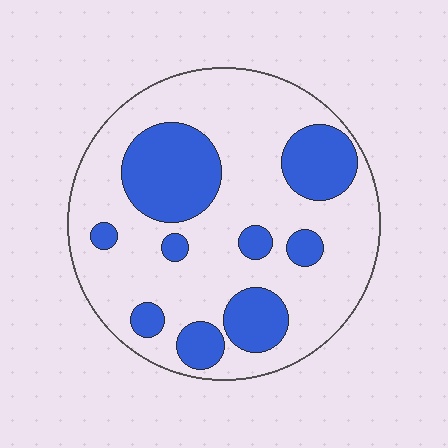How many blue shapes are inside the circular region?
9.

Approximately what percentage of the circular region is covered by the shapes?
Approximately 30%.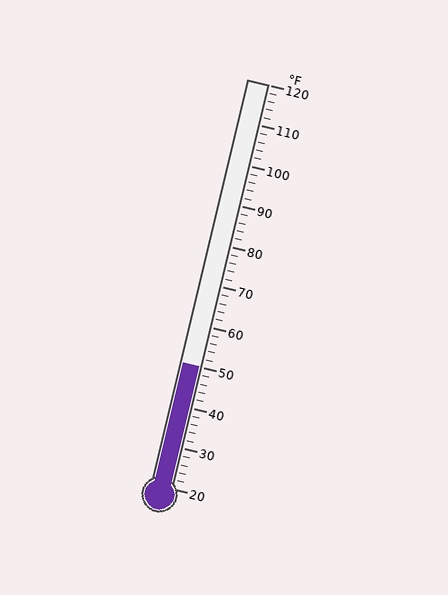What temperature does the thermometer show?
The thermometer shows approximately 50°F.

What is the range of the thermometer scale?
The thermometer scale ranges from 20°F to 120°F.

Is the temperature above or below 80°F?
The temperature is below 80°F.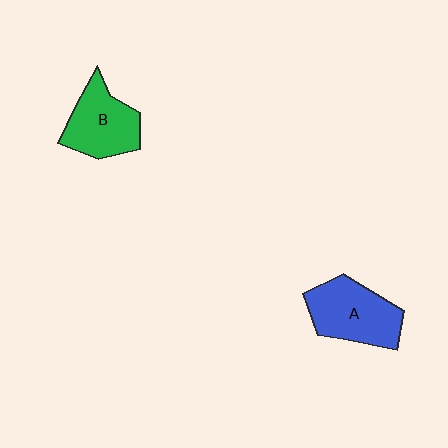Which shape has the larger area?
Shape A (blue).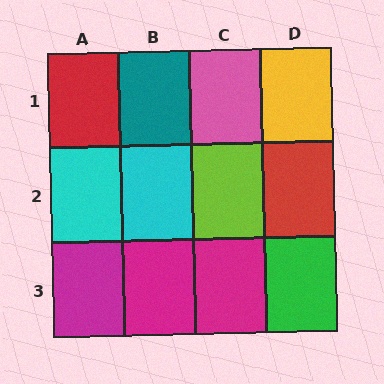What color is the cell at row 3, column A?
Magenta.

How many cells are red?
2 cells are red.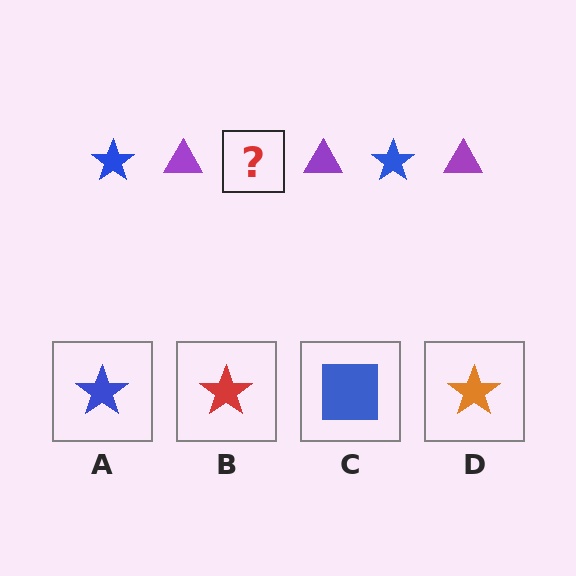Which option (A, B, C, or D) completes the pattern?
A.